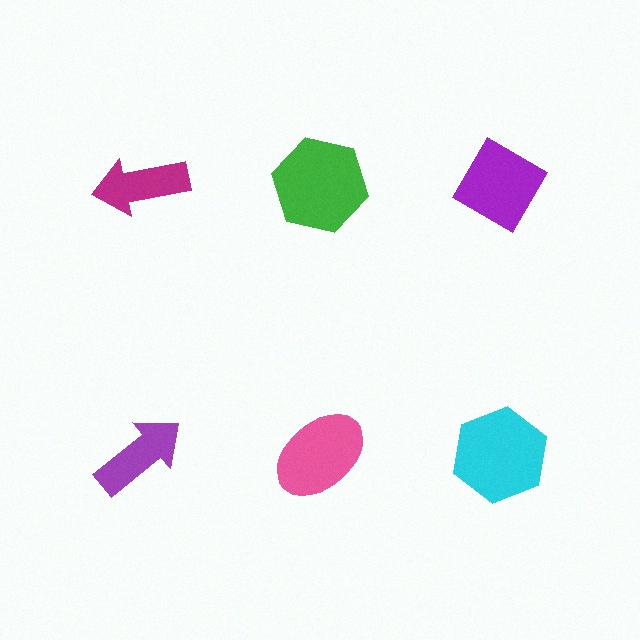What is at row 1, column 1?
A magenta arrow.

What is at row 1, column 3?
A purple diamond.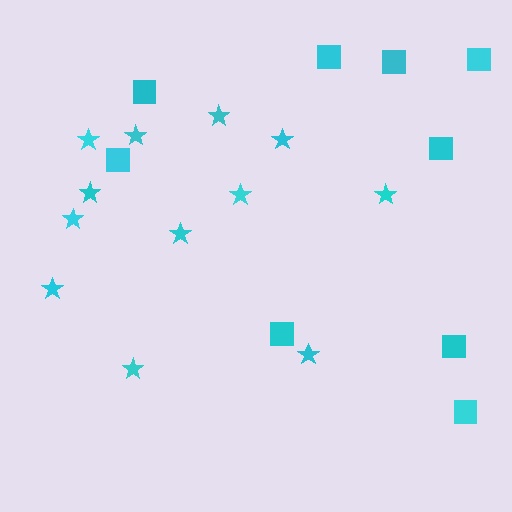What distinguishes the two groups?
There are 2 groups: one group of squares (9) and one group of stars (12).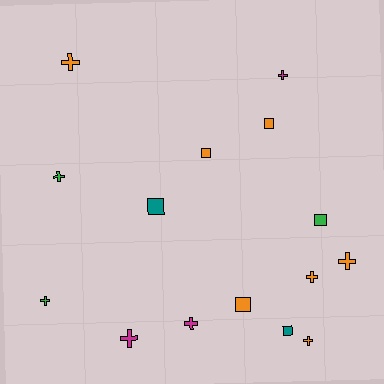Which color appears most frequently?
Orange, with 7 objects.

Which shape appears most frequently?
Cross, with 9 objects.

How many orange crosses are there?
There are 4 orange crosses.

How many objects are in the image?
There are 15 objects.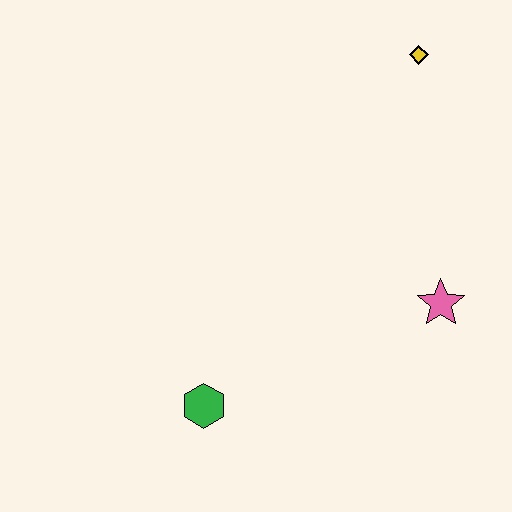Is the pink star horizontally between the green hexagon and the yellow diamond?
No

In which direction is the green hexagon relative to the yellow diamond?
The green hexagon is below the yellow diamond.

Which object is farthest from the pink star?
The green hexagon is farthest from the pink star.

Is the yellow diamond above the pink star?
Yes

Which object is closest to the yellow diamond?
The pink star is closest to the yellow diamond.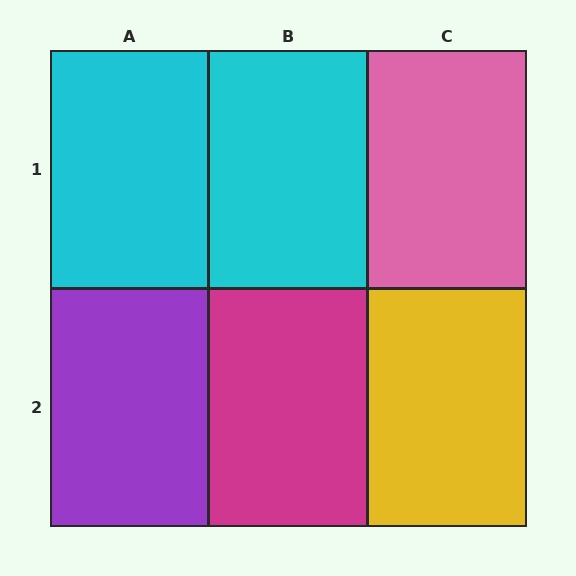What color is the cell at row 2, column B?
Magenta.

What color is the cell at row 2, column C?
Yellow.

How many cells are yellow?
1 cell is yellow.